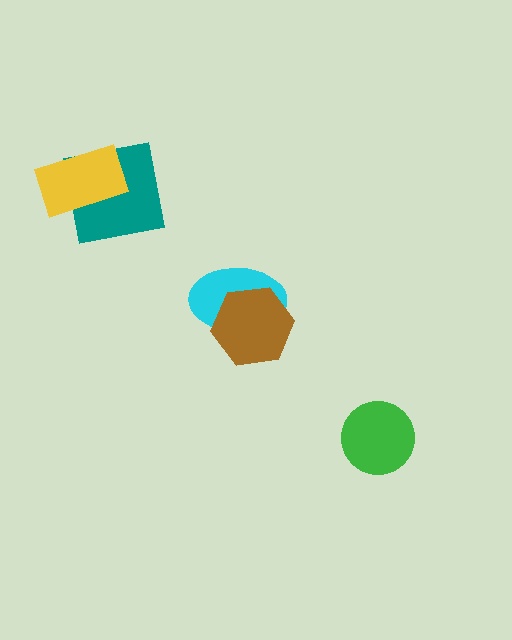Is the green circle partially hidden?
No, no other shape covers it.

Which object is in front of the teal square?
The yellow rectangle is in front of the teal square.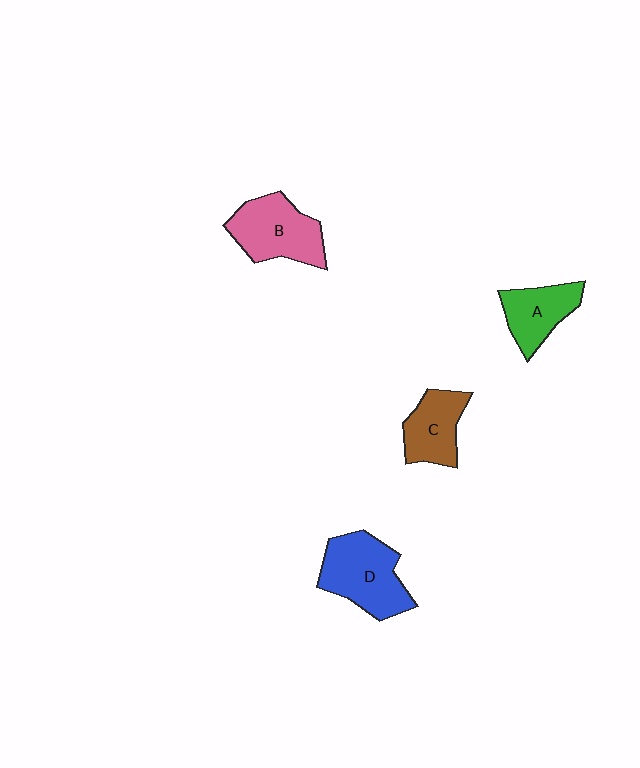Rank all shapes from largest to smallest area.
From largest to smallest: D (blue), B (pink), C (brown), A (green).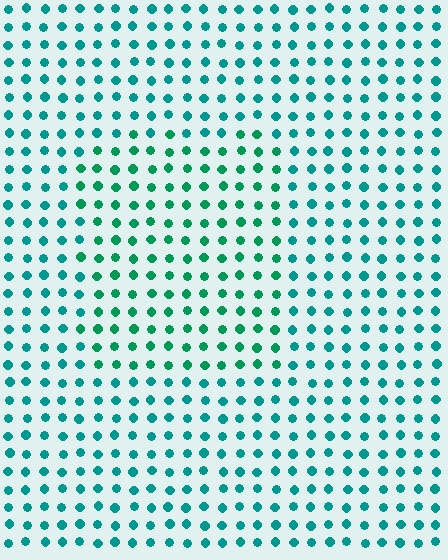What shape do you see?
I see a rectangle.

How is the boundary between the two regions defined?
The boundary is defined purely by a slight shift in hue (about 23 degrees). Spacing, size, and orientation are identical on both sides.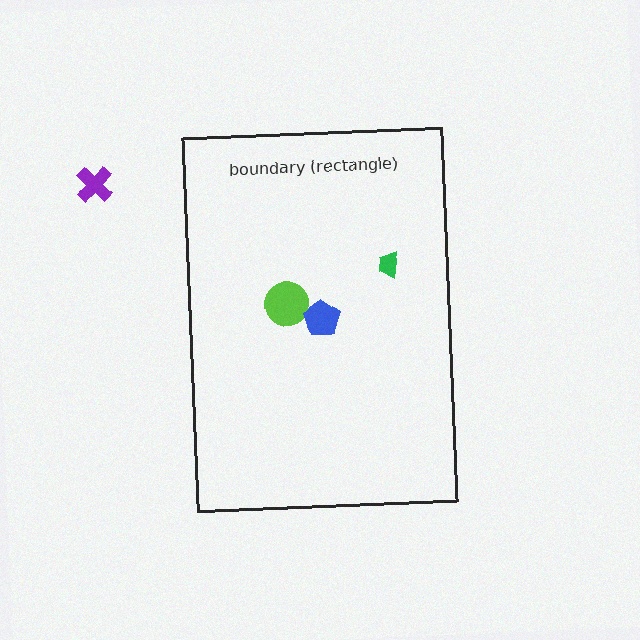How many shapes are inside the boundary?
3 inside, 1 outside.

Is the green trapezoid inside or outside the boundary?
Inside.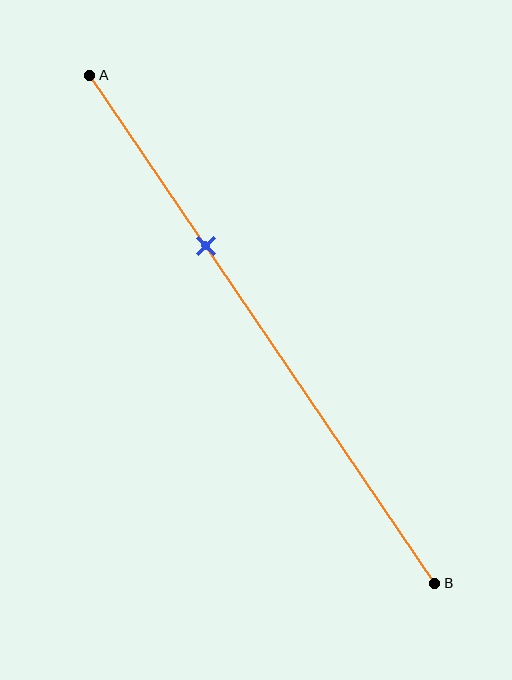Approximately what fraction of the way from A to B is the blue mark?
The blue mark is approximately 35% of the way from A to B.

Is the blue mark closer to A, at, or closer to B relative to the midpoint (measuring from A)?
The blue mark is closer to point A than the midpoint of segment AB.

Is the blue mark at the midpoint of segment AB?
No, the mark is at about 35% from A, not at the 50% midpoint.